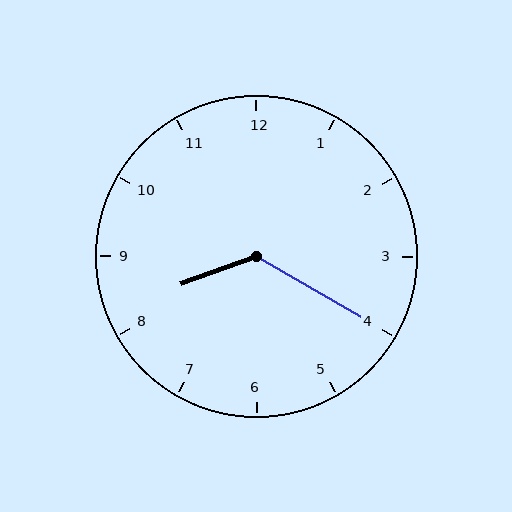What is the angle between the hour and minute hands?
Approximately 130 degrees.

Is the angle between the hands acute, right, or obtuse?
It is obtuse.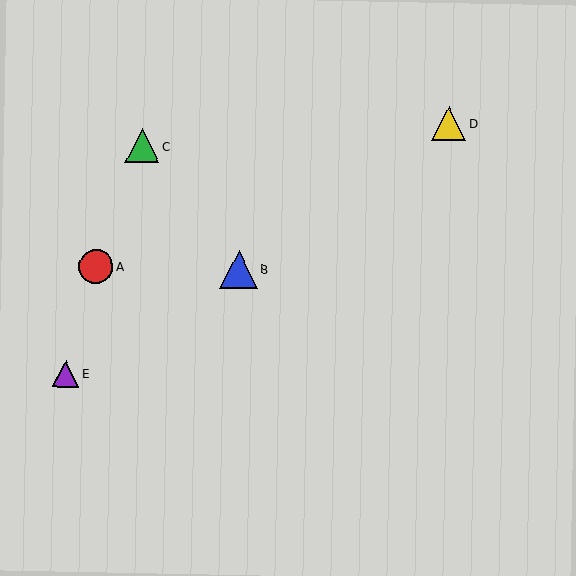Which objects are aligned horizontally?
Objects A, B are aligned horizontally.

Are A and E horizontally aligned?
No, A is at y≈267 and E is at y≈374.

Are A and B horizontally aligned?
Yes, both are at y≈267.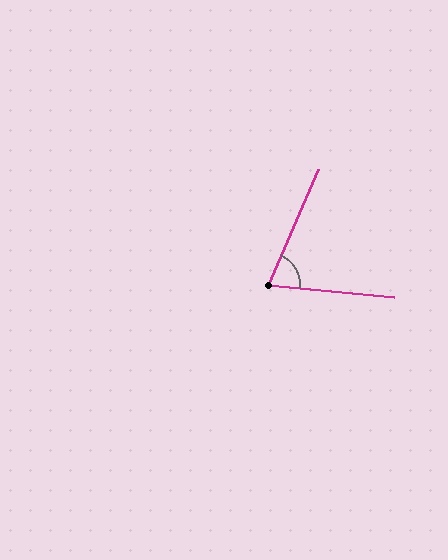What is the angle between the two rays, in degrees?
Approximately 72 degrees.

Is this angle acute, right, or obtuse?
It is acute.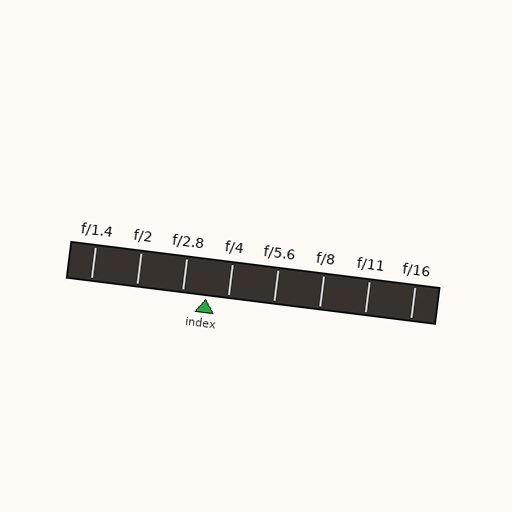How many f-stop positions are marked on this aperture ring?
There are 8 f-stop positions marked.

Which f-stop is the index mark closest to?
The index mark is closest to f/4.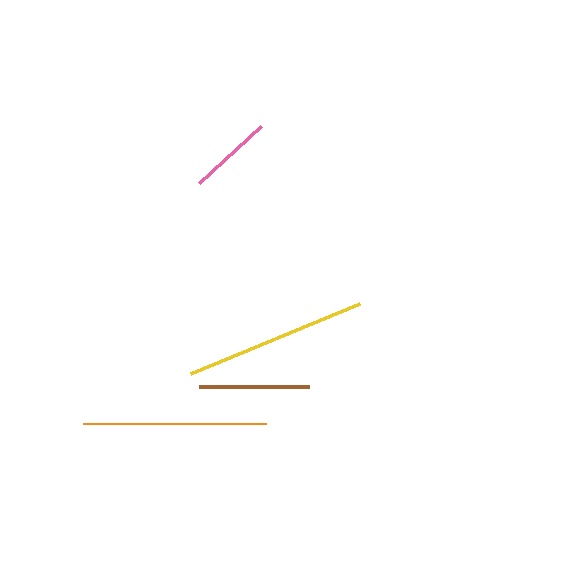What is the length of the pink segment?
The pink segment is approximately 83 pixels long.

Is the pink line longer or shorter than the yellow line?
The yellow line is longer than the pink line.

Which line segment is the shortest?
The pink line is the shortest at approximately 83 pixels.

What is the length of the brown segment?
The brown segment is approximately 110 pixels long.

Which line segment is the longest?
The yellow line is the longest at approximately 183 pixels.